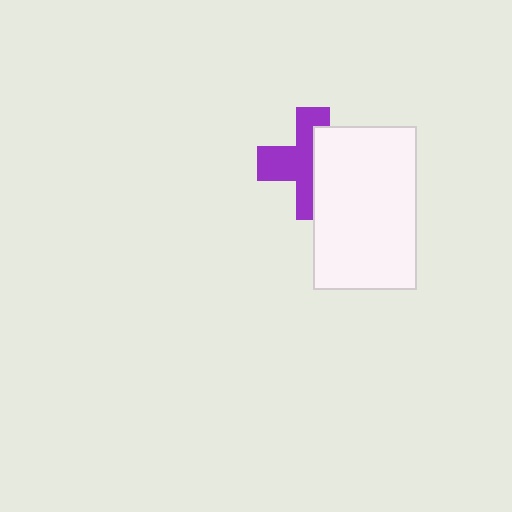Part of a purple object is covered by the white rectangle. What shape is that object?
It is a cross.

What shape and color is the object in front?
The object in front is a white rectangle.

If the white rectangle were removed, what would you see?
You would see the complete purple cross.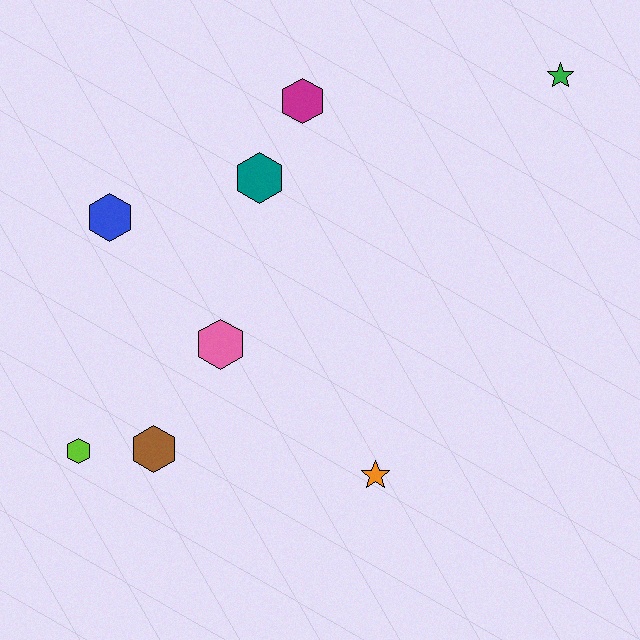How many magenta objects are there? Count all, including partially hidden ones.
There is 1 magenta object.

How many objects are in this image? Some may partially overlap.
There are 8 objects.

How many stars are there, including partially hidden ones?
There are 2 stars.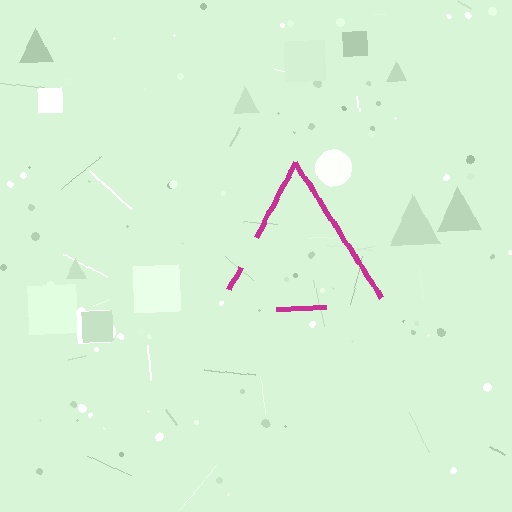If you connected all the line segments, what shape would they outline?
They would outline a triangle.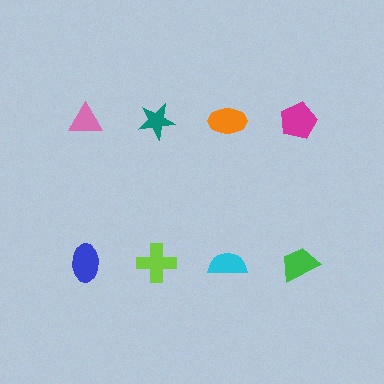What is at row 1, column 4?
A magenta pentagon.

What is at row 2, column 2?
A lime cross.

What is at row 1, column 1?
A pink triangle.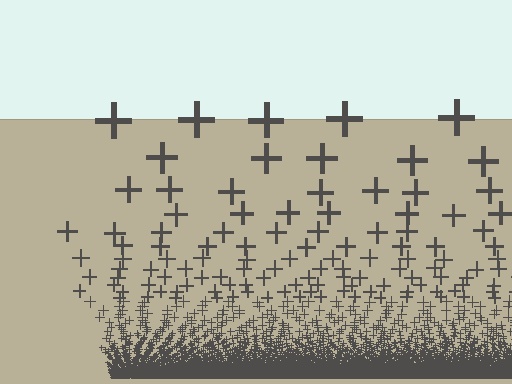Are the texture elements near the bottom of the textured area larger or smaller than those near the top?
Smaller. The gradient is inverted — elements near the bottom are smaller and denser.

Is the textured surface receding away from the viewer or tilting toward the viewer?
The surface appears to tilt toward the viewer. Texture elements get larger and sparser toward the top.